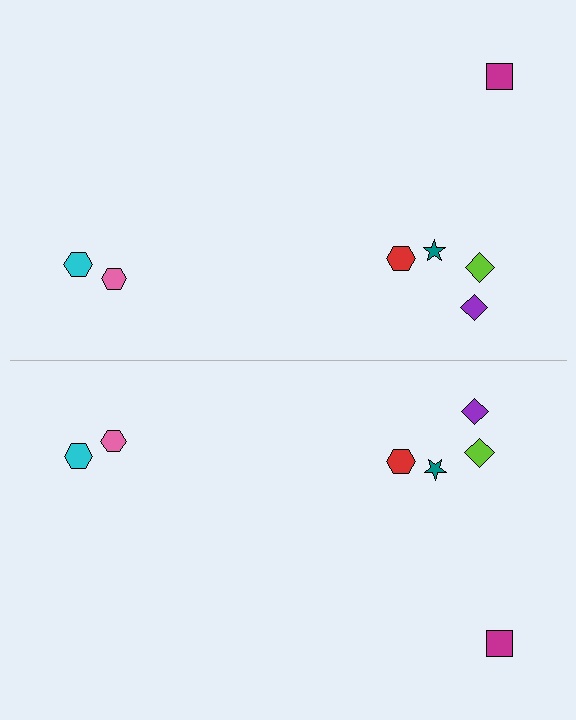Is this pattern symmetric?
Yes, this pattern has bilateral (reflection) symmetry.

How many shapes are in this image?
There are 14 shapes in this image.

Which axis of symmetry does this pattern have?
The pattern has a horizontal axis of symmetry running through the center of the image.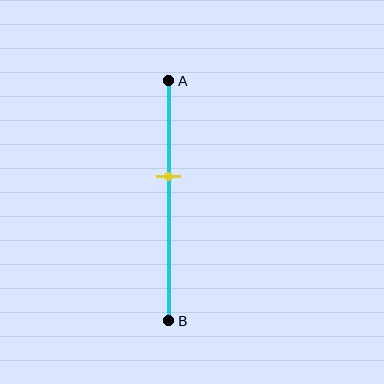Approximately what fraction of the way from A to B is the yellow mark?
The yellow mark is approximately 40% of the way from A to B.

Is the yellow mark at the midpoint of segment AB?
No, the mark is at about 40% from A, not at the 50% midpoint.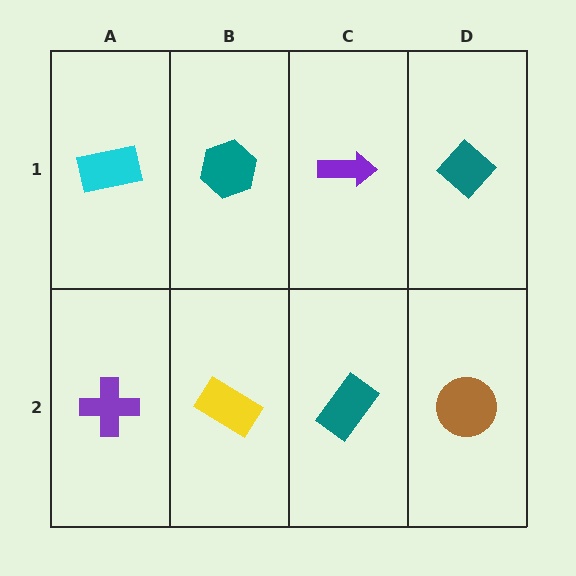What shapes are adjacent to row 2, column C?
A purple arrow (row 1, column C), a yellow rectangle (row 2, column B), a brown circle (row 2, column D).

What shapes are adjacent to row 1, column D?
A brown circle (row 2, column D), a purple arrow (row 1, column C).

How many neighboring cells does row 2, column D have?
2.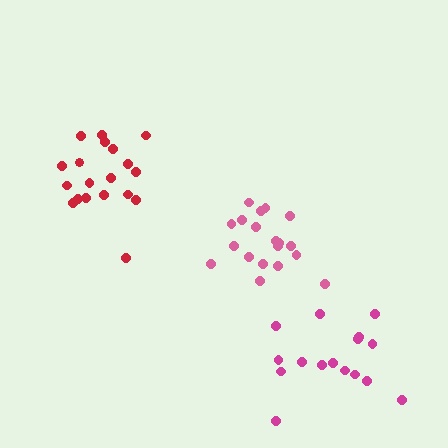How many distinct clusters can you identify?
There are 3 distinct clusters.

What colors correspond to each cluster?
The clusters are colored: pink, magenta, red.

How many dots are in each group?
Group 1: 19 dots, Group 2: 16 dots, Group 3: 19 dots (54 total).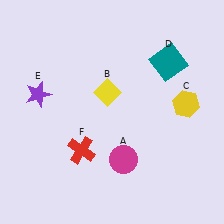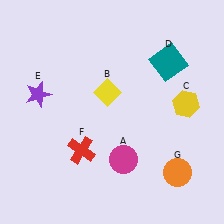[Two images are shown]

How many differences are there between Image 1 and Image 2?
There is 1 difference between the two images.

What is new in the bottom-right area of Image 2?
An orange circle (G) was added in the bottom-right area of Image 2.